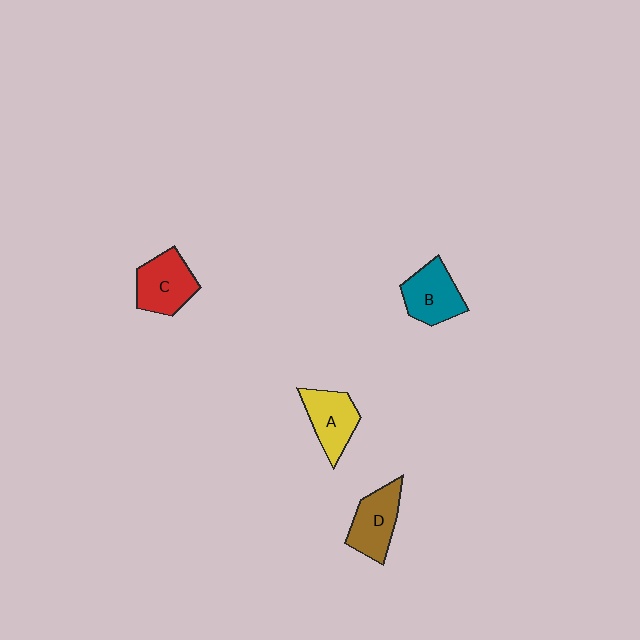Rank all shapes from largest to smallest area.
From largest to smallest: C (red), D (brown), B (teal), A (yellow).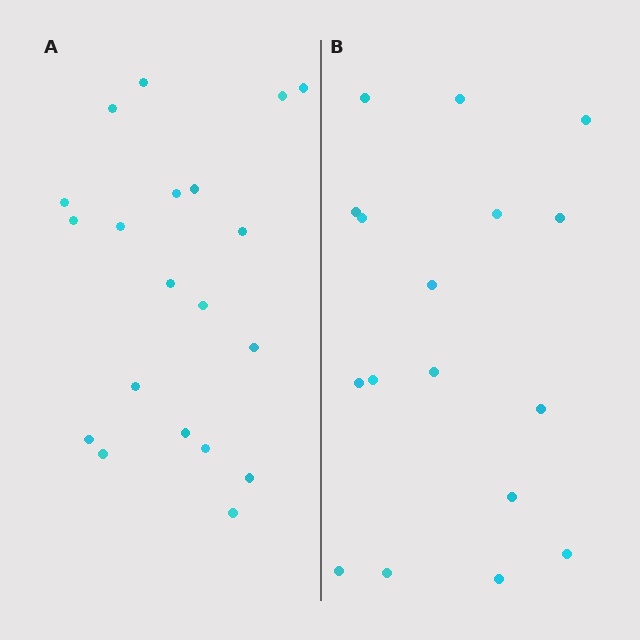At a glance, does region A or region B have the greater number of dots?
Region A (the left region) has more dots.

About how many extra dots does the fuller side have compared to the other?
Region A has just a few more — roughly 2 or 3 more dots than region B.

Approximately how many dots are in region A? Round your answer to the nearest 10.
About 20 dots.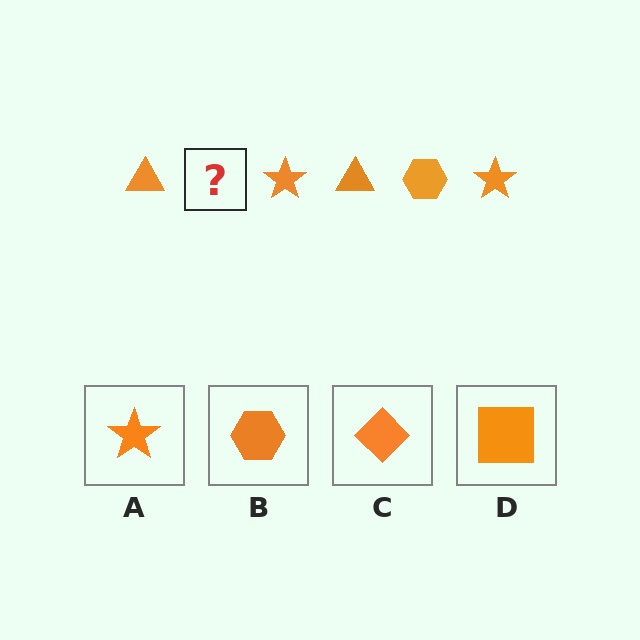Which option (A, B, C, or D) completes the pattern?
B.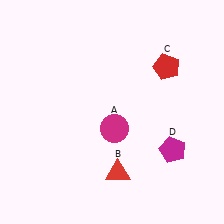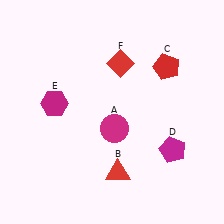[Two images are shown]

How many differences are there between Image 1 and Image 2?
There are 2 differences between the two images.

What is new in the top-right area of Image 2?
A red diamond (F) was added in the top-right area of Image 2.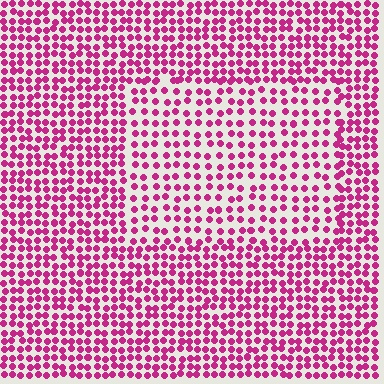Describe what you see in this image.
The image contains small magenta elements arranged at two different densities. A rectangle-shaped region is visible where the elements are less densely packed than the surrounding area.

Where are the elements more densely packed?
The elements are more densely packed outside the rectangle boundary.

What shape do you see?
I see a rectangle.